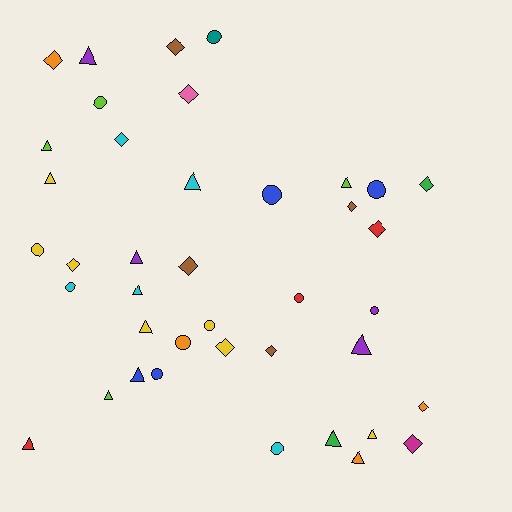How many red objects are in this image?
There are 3 red objects.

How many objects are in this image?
There are 40 objects.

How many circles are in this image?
There are 12 circles.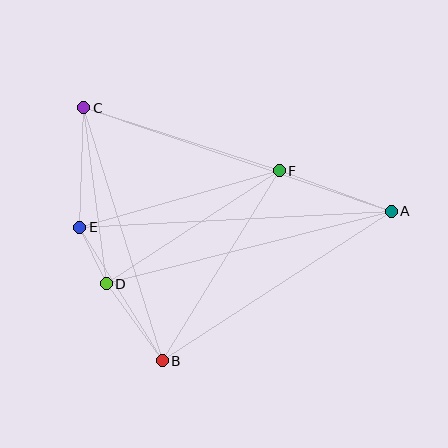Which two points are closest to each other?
Points D and E are closest to each other.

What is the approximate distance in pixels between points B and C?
The distance between B and C is approximately 265 pixels.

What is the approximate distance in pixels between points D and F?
The distance between D and F is approximately 207 pixels.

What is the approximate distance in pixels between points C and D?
The distance between C and D is approximately 178 pixels.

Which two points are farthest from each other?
Points A and C are farthest from each other.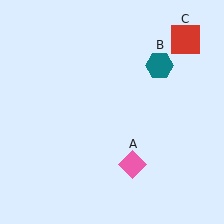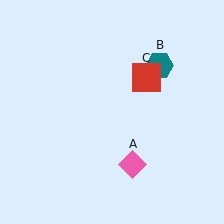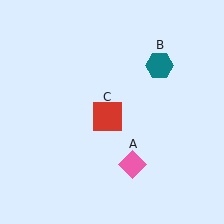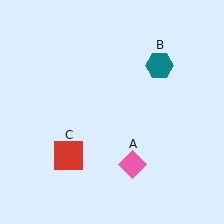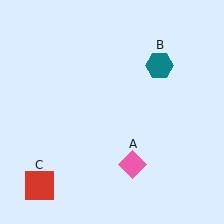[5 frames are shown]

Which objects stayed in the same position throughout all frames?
Pink diamond (object A) and teal hexagon (object B) remained stationary.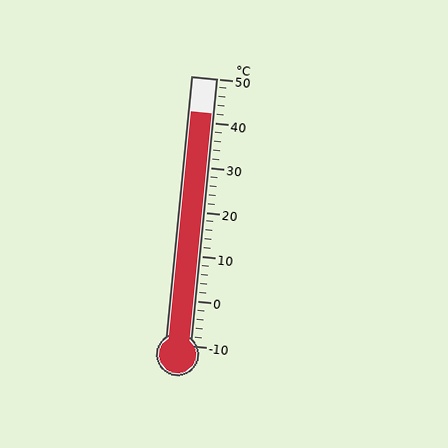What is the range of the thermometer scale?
The thermometer scale ranges from -10°C to 50°C.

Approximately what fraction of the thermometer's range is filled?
The thermometer is filled to approximately 85% of its range.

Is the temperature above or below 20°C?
The temperature is above 20°C.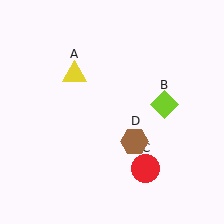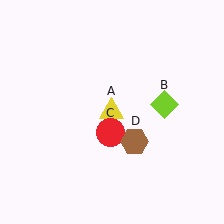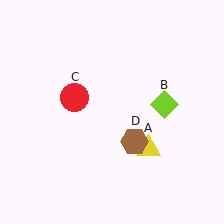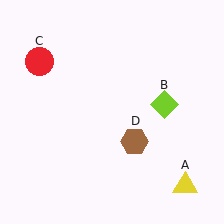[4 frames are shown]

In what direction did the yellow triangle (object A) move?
The yellow triangle (object A) moved down and to the right.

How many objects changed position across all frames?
2 objects changed position: yellow triangle (object A), red circle (object C).